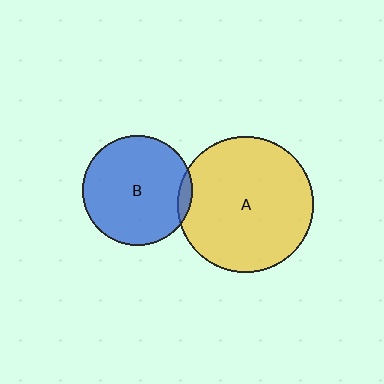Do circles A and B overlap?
Yes.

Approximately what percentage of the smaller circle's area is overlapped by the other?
Approximately 5%.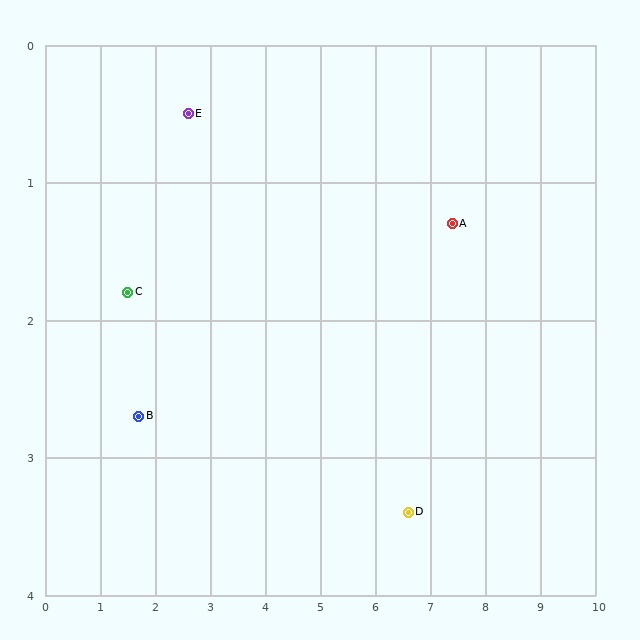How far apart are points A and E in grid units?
Points A and E are about 4.9 grid units apart.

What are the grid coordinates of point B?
Point B is at approximately (1.7, 2.7).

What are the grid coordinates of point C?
Point C is at approximately (1.5, 1.8).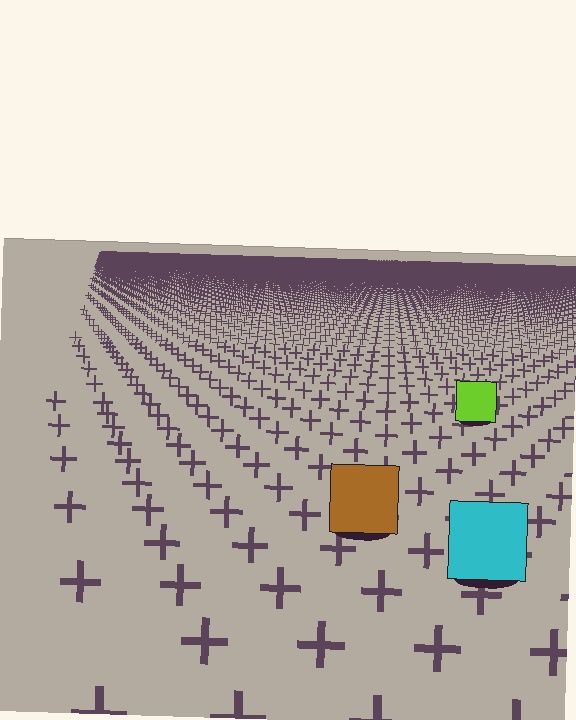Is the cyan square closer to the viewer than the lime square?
Yes. The cyan square is closer — you can tell from the texture gradient: the ground texture is coarser near it.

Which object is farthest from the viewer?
The lime square is farthest from the viewer. It appears smaller and the ground texture around it is denser.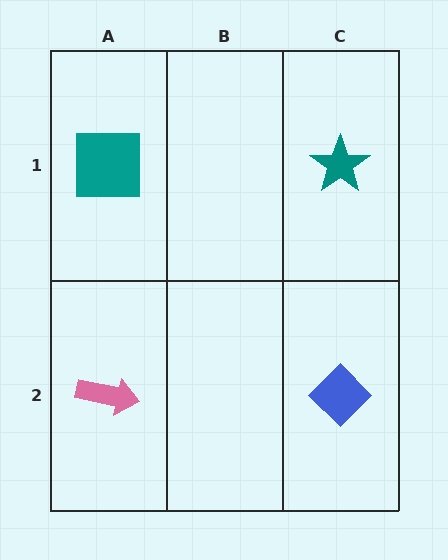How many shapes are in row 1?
2 shapes.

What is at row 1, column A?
A teal square.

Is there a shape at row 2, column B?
No, that cell is empty.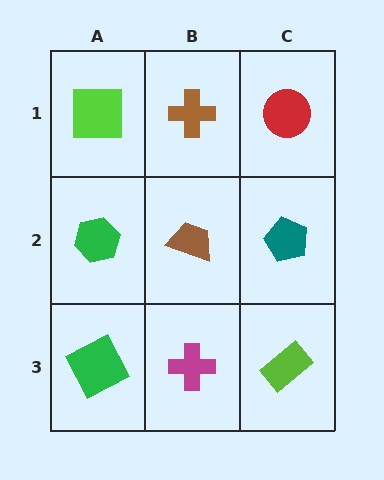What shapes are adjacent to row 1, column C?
A teal pentagon (row 2, column C), a brown cross (row 1, column B).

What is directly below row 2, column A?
A green square.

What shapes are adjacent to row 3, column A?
A green hexagon (row 2, column A), a magenta cross (row 3, column B).